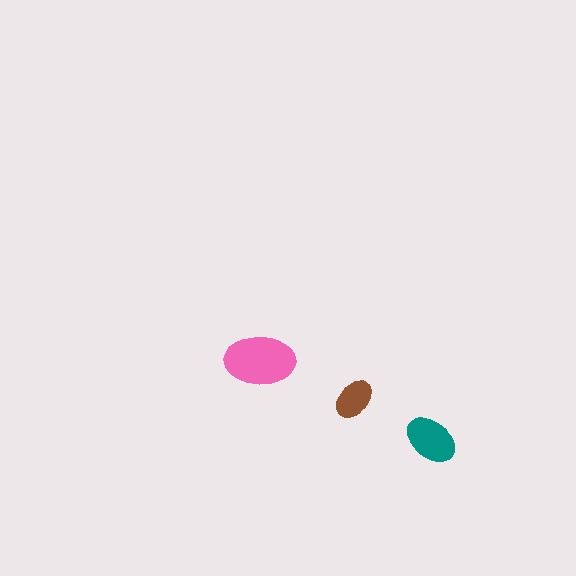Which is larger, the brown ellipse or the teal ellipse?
The teal one.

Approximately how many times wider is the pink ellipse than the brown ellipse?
About 1.5 times wider.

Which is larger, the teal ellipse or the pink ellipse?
The pink one.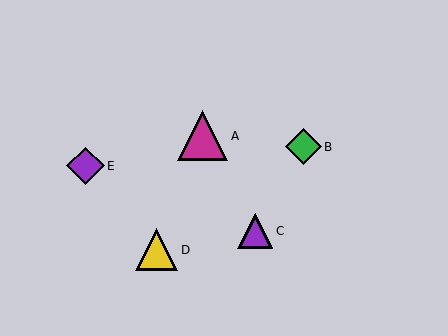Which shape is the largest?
The magenta triangle (labeled A) is the largest.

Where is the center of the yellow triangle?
The center of the yellow triangle is at (157, 250).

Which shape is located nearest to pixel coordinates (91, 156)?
The purple diamond (labeled E) at (86, 166) is nearest to that location.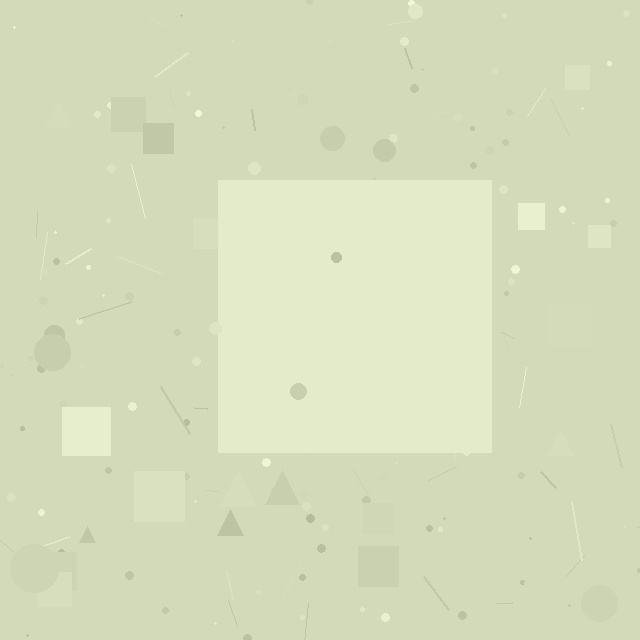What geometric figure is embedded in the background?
A square is embedded in the background.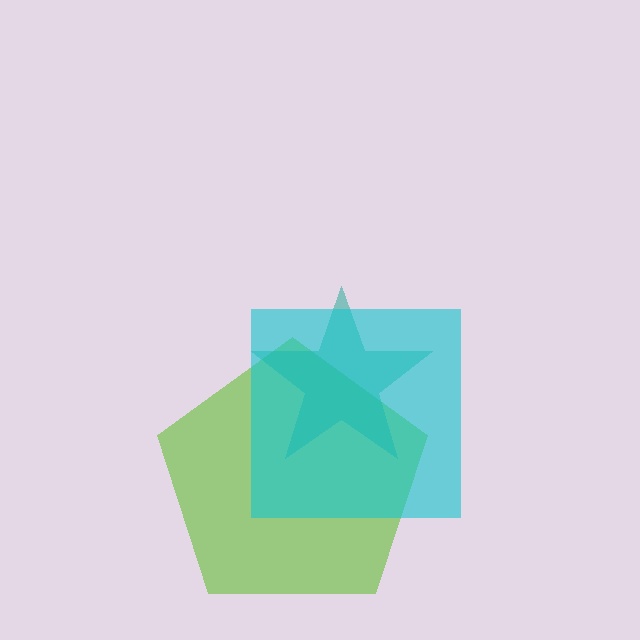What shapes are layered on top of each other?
The layered shapes are: a lime pentagon, a teal star, a cyan square.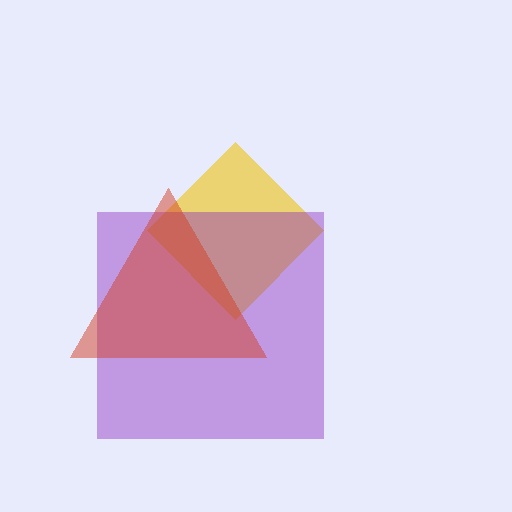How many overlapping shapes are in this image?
There are 3 overlapping shapes in the image.